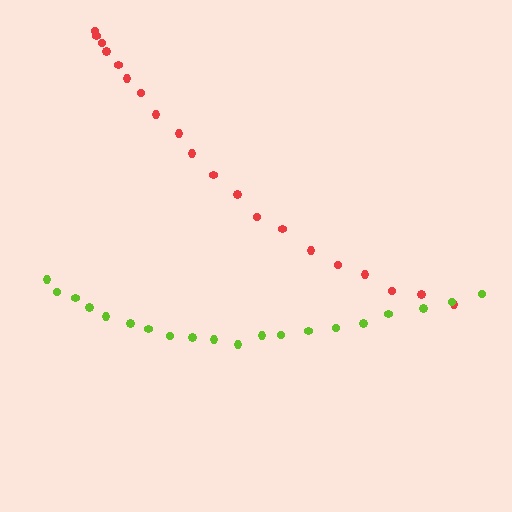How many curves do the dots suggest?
There are 2 distinct paths.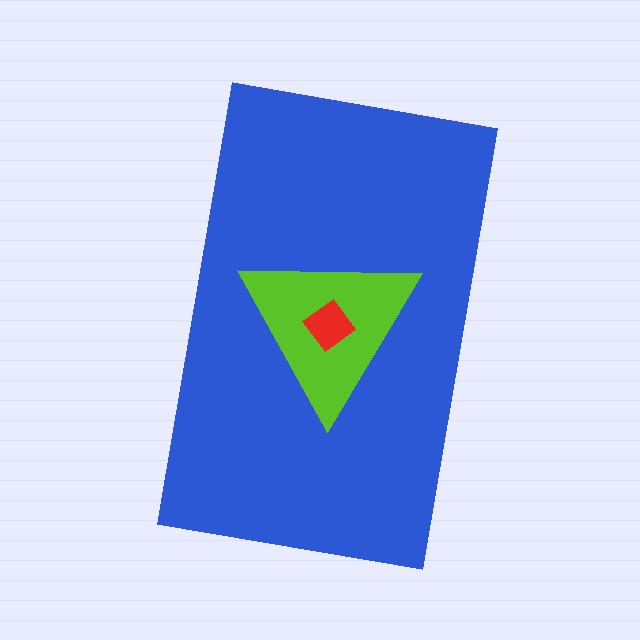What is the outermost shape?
The blue rectangle.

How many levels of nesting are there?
3.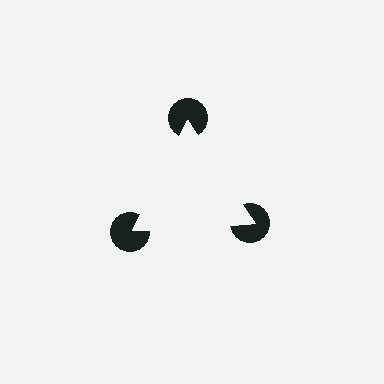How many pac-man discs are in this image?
There are 3 — one at each vertex of the illusory triangle.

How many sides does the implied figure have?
3 sides.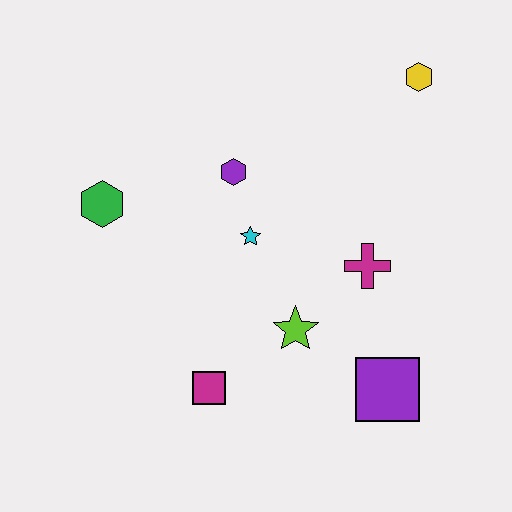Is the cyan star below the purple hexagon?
Yes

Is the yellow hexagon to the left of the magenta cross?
No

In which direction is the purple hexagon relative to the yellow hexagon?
The purple hexagon is to the left of the yellow hexagon.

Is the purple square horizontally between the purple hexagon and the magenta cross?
No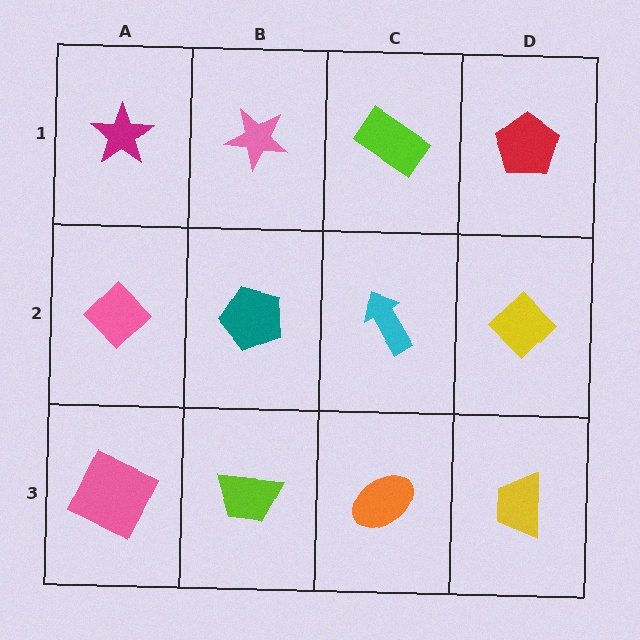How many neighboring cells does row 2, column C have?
4.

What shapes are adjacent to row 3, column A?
A pink diamond (row 2, column A), a lime trapezoid (row 3, column B).